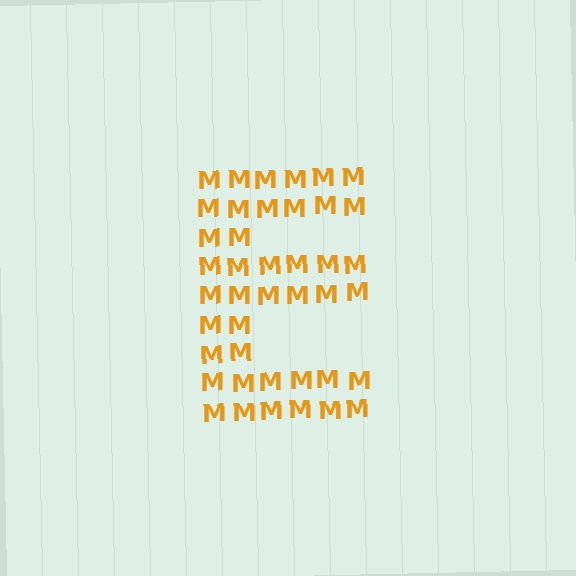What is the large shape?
The large shape is the letter E.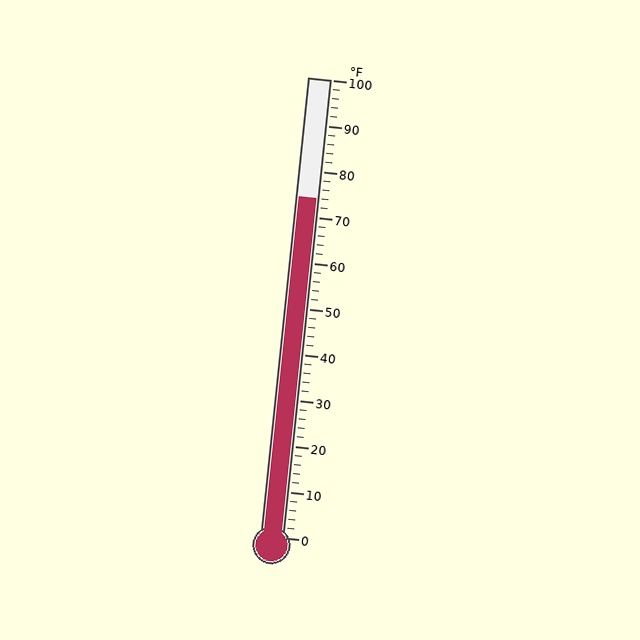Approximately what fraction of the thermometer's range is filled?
The thermometer is filled to approximately 75% of its range.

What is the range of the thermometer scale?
The thermometer scale ranges from 0°F to 100°F.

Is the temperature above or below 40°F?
The temperature is above 40°F.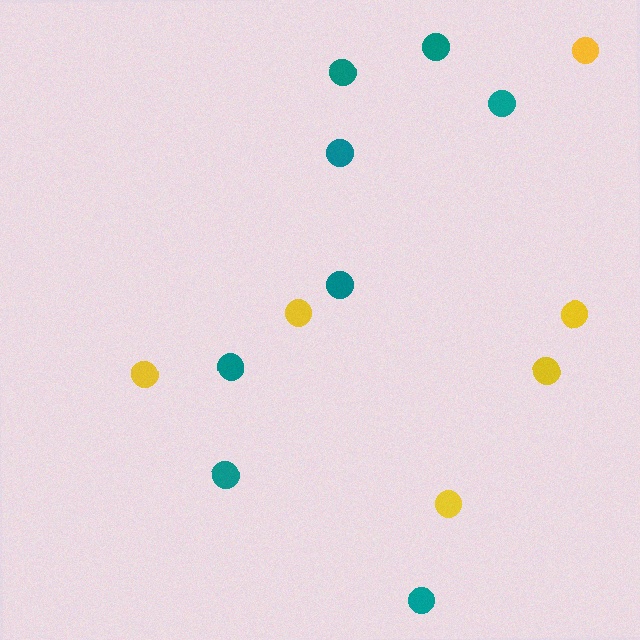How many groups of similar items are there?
There are 2 groups: one group of teal circles (8) and one group of yellow circles (6).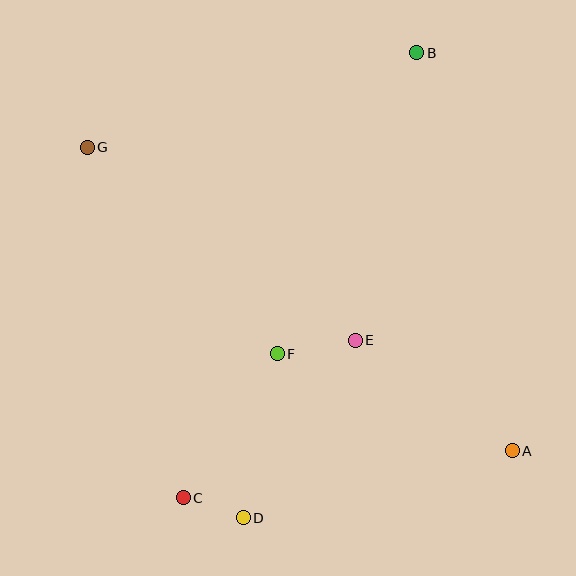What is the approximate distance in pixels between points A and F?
The distance between A and F is approximately 254 pixels.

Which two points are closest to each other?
Points C and D are closest to each other.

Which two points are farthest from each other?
Points A and G are farthest from each other.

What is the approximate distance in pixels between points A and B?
The distance between A and B is approximately 410 pixels.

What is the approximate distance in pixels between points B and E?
The distance between B and E is approximately 294 pixels.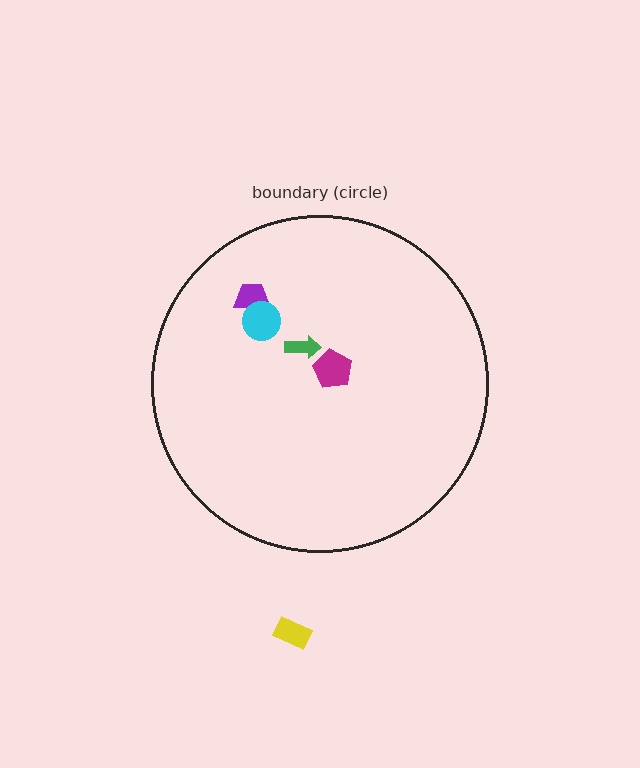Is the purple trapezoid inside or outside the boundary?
Inside.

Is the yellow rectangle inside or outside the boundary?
Outside.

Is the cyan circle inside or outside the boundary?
Inside.